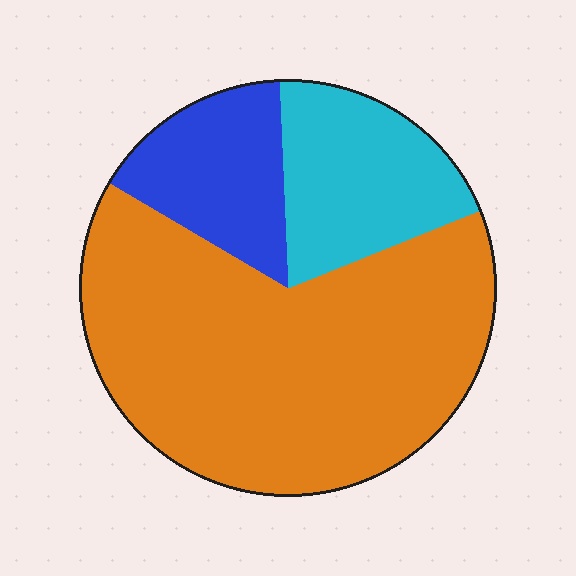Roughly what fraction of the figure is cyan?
Cyan takes up about one fifth (1/5) of the figure.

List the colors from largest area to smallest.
From largest to smallest: orange, cyan, blue.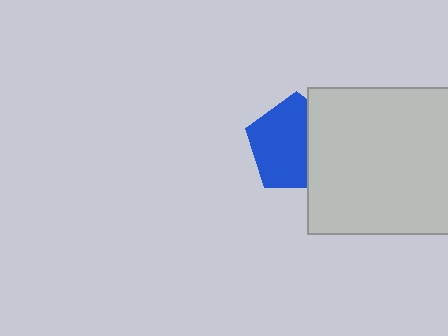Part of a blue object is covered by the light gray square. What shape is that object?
It is a pentagon.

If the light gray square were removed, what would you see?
You would see the complete blue pentagon.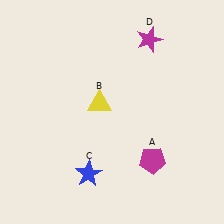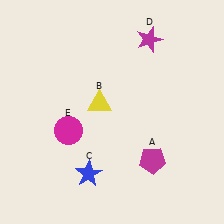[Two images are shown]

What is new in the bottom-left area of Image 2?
A magenta circle (E) was added in the bottom-left area of Image 2.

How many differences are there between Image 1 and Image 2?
There is 1 difference between the two images.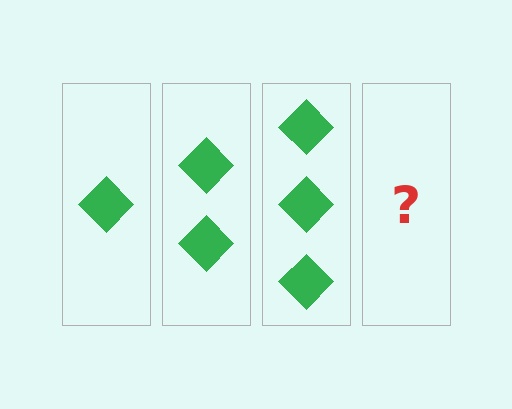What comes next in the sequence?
The next element should be 4 diamonds.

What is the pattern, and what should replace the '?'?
The pattern is that each step adds one more diamond. The '?' should be 4 diamonds.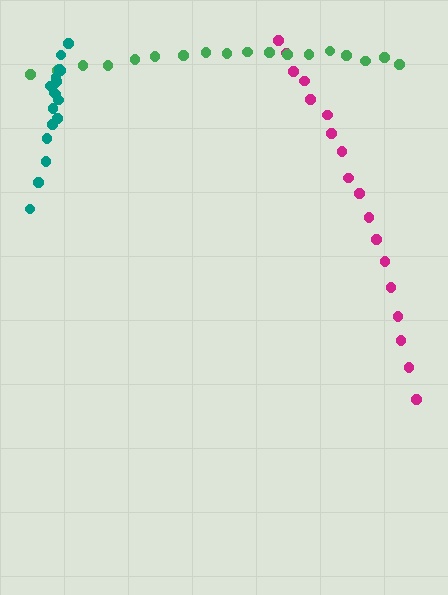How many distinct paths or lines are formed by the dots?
There are 3 distinct paths.